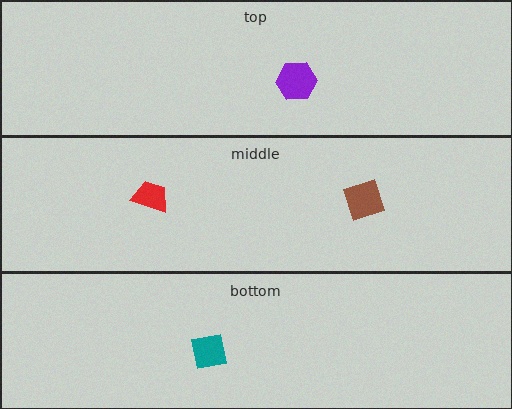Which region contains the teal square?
The bottom region.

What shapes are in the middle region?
The red trapezoid, the brown diamond.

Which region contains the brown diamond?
The middle region.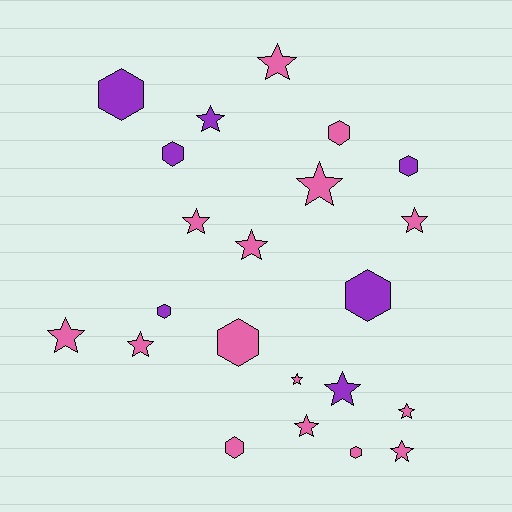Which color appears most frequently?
Pink, with 15 objects.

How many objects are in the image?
There are 22 objects.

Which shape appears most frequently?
Star, with 13 objects.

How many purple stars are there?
There are 2 purple stars.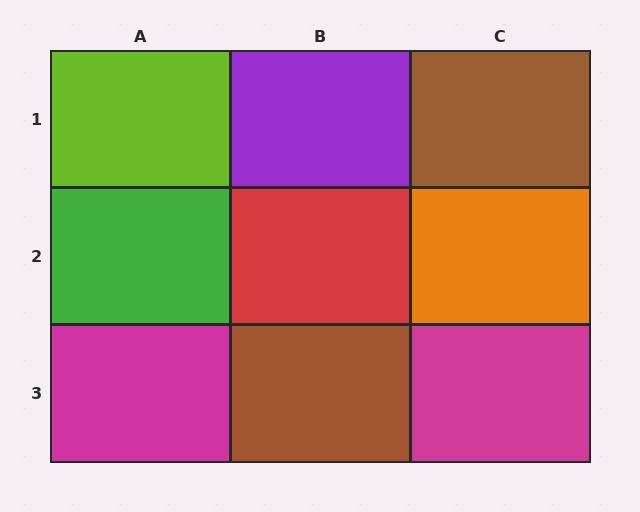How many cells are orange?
1 cell is orange.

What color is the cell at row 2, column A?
Green.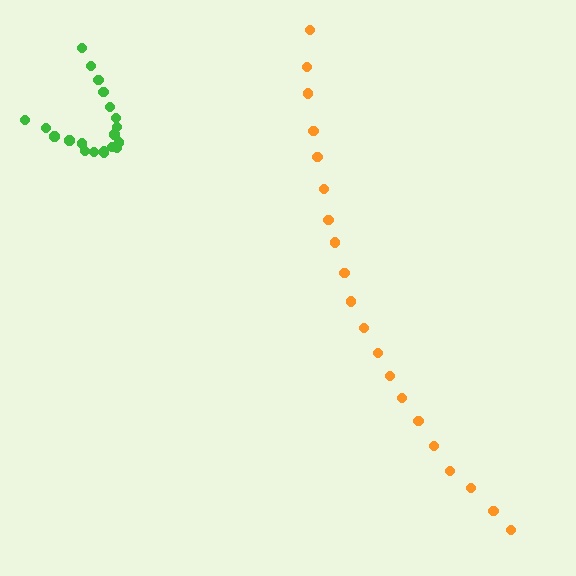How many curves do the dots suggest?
There are 2 distinct paths.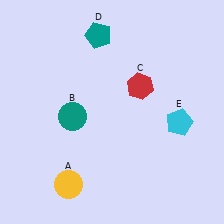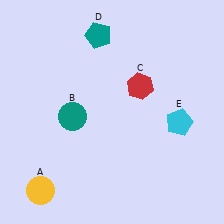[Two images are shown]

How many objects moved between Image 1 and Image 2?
1 object moved between the two images.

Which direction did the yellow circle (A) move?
The yellow circle (A) moved left.